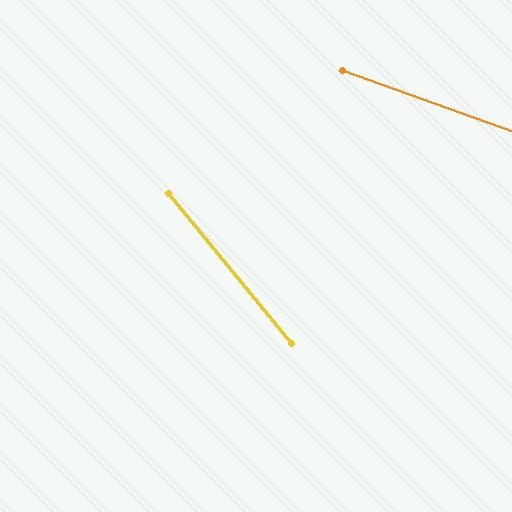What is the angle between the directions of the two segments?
Approximately 30 degrees.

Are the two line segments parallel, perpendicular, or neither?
Neither parallel nor perpendicular — they differ by about 30°.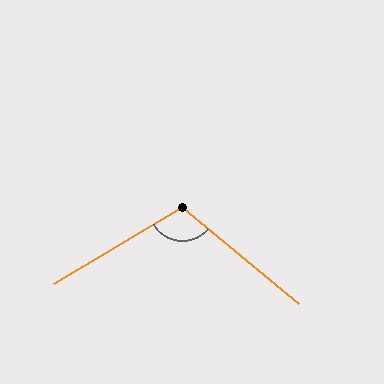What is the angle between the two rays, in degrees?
Approximately 109 degrees.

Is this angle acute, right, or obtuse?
It is obtuse.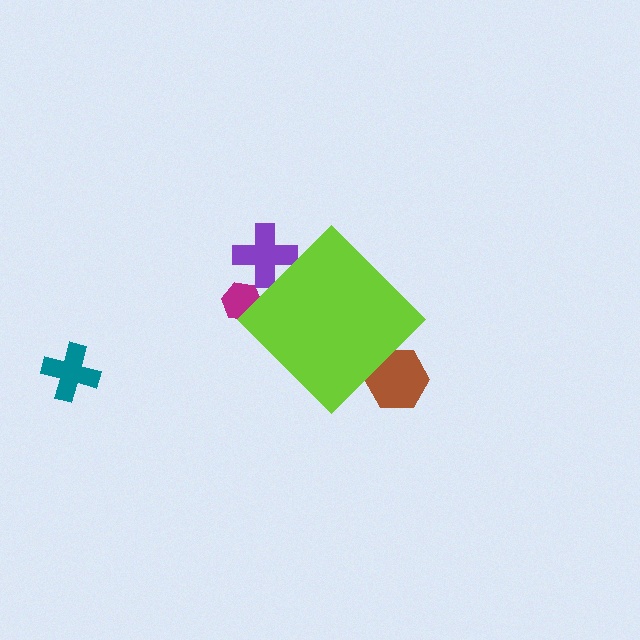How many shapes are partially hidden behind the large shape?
3 shapes are partially hidden.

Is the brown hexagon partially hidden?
Yes, the brown hexagon is partially hidden behind the lime diamond.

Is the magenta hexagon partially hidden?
Yes, the magenta hexagon is partially hidden behind the lime diamond.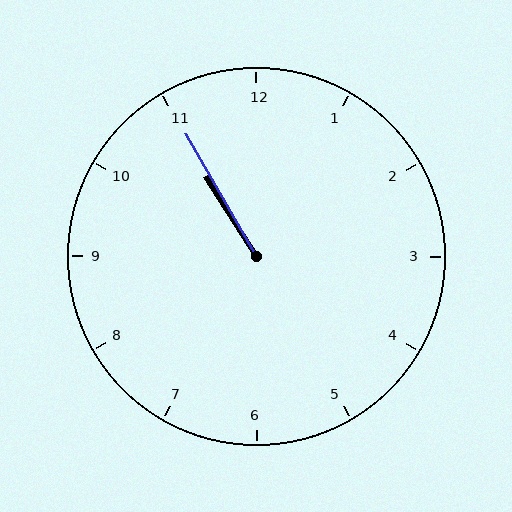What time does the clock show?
10:55.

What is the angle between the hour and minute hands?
Approximately 2 degrees.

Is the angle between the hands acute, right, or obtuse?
It is acute.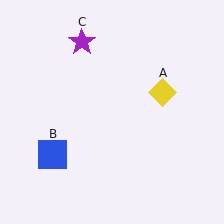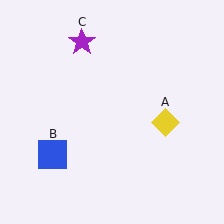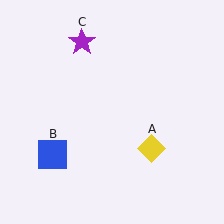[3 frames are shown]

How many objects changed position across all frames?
1 object changed position: yellow diamond (object A).